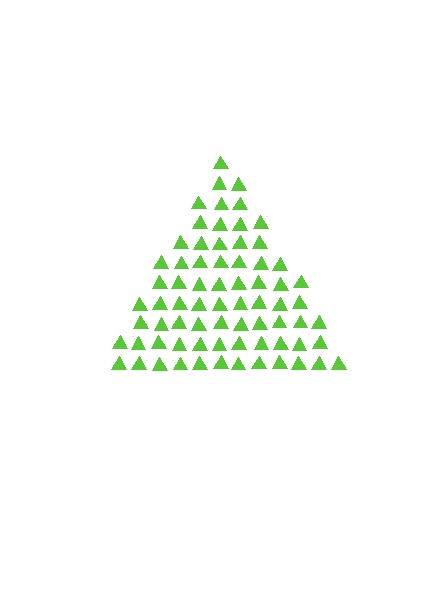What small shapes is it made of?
It is made of small triangles.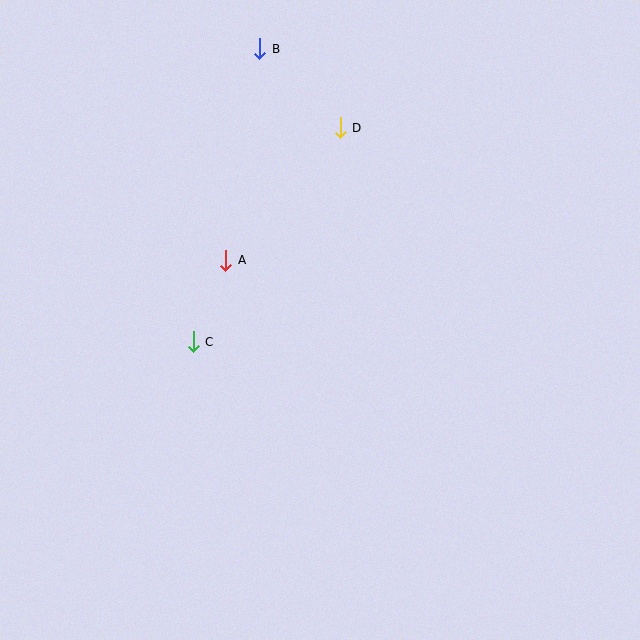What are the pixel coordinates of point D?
Point D is at (340, 128).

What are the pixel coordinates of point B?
Point B is at (260, 49).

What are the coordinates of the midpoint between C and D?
The midpoint between C and D is at (267, 235).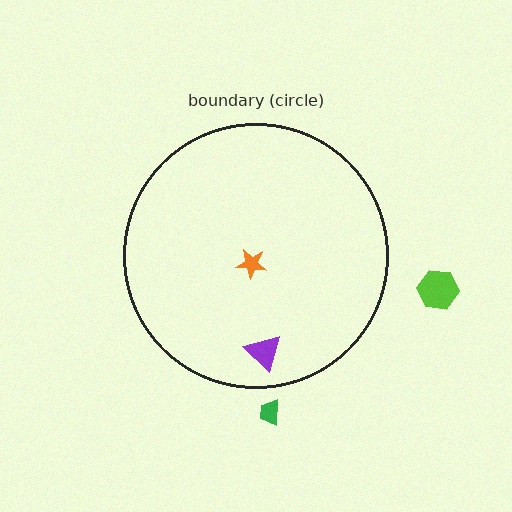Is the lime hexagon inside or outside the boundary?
Outside.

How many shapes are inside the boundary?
2 inside, 2 outside.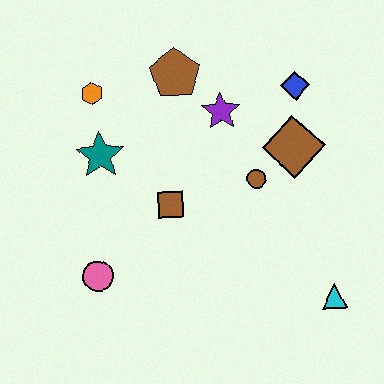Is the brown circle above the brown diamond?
No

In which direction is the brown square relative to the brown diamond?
The brown square is to the left of the brown diamond.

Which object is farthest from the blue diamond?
The pink circle is farthest from the blue diamond.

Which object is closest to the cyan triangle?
The brown circle is closest to the cyan triangle.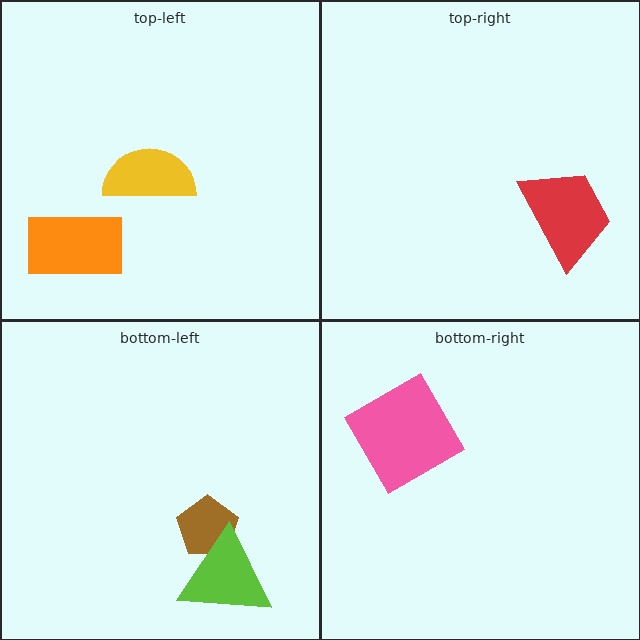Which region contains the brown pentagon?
The bottom-left region.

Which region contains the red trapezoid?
The top-right region.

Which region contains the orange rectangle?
The top-left region.